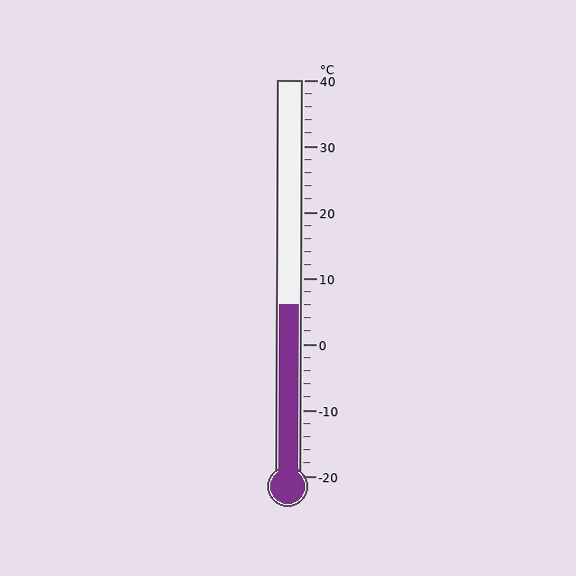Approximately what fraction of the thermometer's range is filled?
The thermometer is filled to approximately 45% of its range.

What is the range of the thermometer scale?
The thermometer scale ranges from -20°C to 40°C.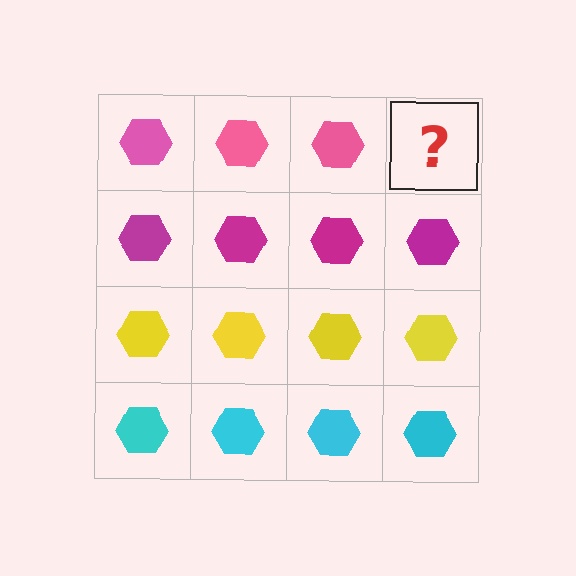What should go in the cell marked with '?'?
The missing cell should contain a pink hexagon.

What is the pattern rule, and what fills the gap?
The rule is that each row has a consistent color. The gap should be filled with a pink hexagon.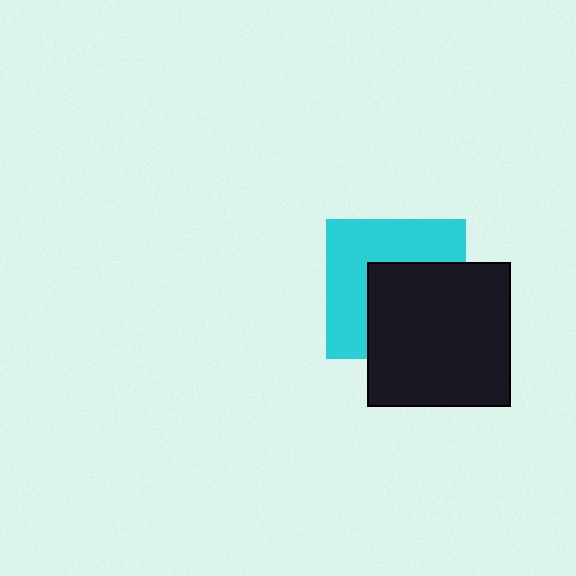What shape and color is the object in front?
The object in front is a black square.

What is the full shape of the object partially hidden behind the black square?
The partially hidden object is a cyan square.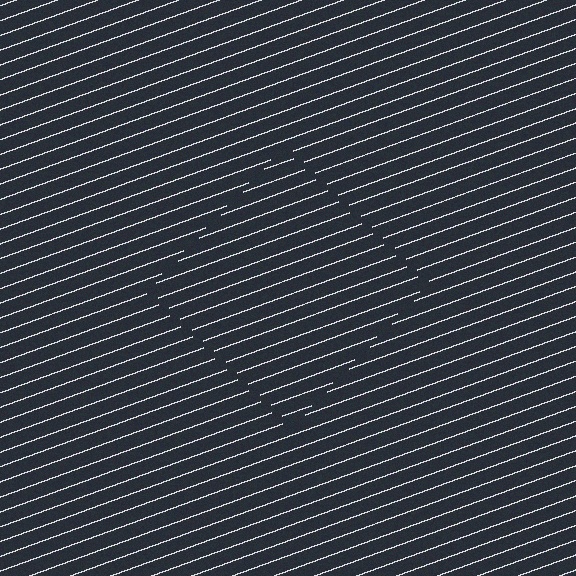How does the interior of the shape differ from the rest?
The interior of the shape contains the same grating, shifted by half a period — the contour is defined by the phase discontinuity where line-ends from the inner and outer gratings abut.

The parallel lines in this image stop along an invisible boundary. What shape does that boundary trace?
An illusory square. The interior of the shape contains the same grating, shifted by half a period — the contour is defined by the phase discontinuity where line-ends from the inner and outer gratings abut.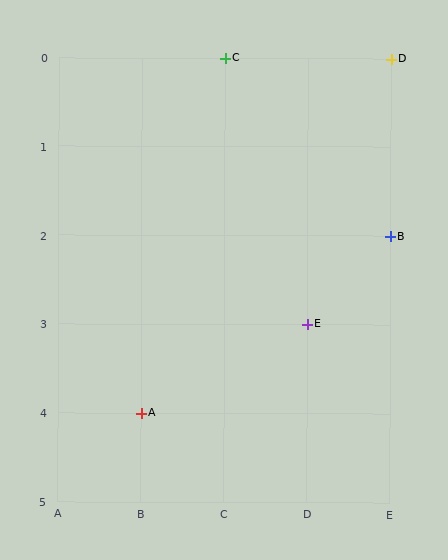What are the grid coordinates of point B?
Point B is at grid coordinates (E, 2).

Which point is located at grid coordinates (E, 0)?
Point D is at (E, 0).